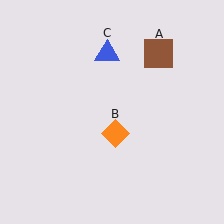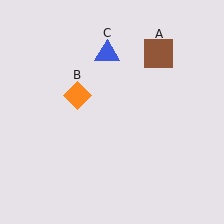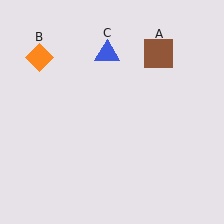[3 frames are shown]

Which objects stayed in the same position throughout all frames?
Brown square (object A) and blue triangle (object C) remained stationary.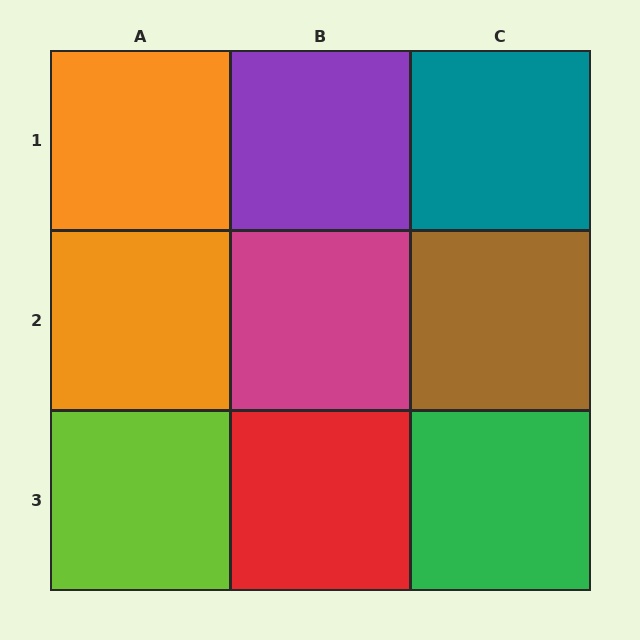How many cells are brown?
1 cell is brown.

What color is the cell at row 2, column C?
Brown.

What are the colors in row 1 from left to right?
Orange, purple, teal.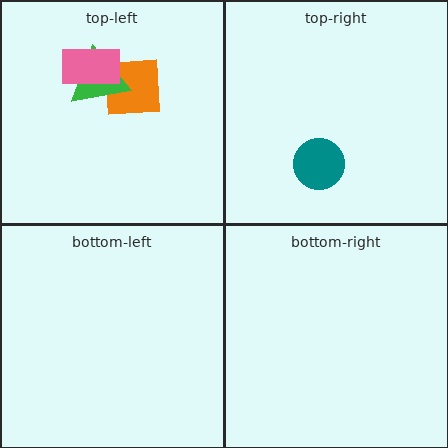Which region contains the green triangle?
The top-left region.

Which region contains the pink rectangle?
The top-left region.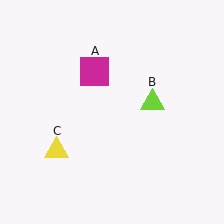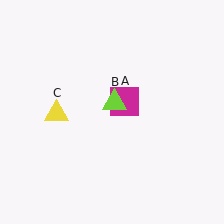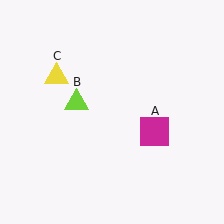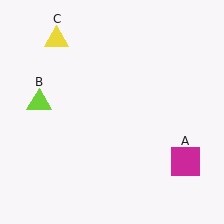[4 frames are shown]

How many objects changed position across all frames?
3 objects changed position: magenta square (object A), lime triangle (object B), yellow triangle (object C).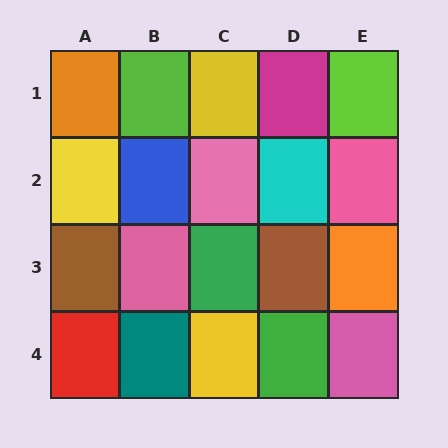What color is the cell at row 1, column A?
Orange.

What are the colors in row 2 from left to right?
Yellow, blue, pink, cyan, pink.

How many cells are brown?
2 cells are brown.